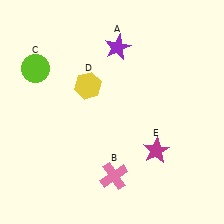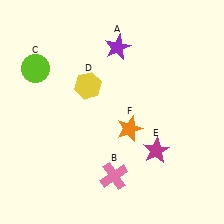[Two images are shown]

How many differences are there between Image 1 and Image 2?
There is 1 difference between the two images.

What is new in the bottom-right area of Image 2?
An orange star (F) was added in the bottom-right area of Image 2.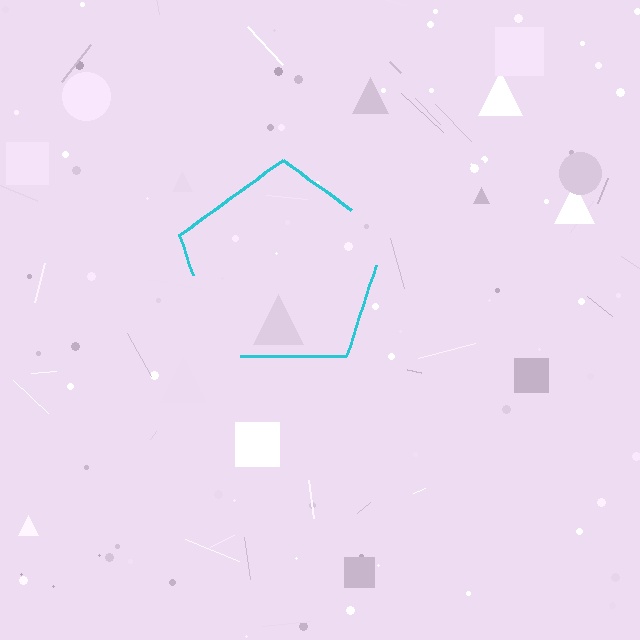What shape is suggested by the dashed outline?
The dashed outline suggests a pentagon.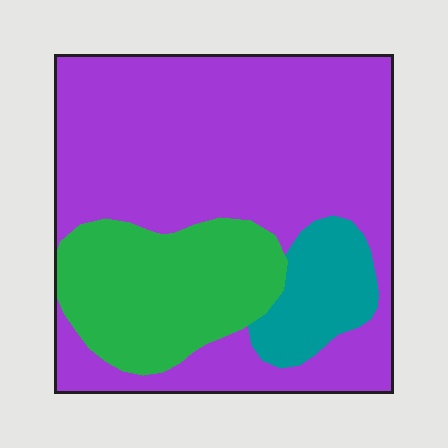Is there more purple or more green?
Purple.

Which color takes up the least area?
Teal, at roughly 10%.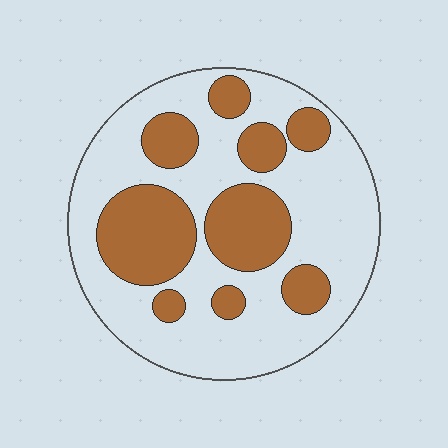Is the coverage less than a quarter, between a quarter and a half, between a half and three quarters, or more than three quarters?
Between a quarter and a half.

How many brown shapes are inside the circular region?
9.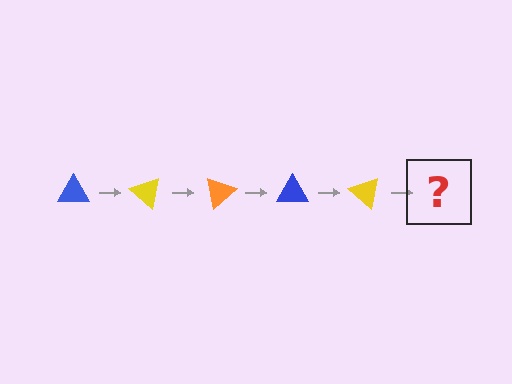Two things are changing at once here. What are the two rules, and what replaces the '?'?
The two rules are that it rotates 40 degrees each step and the color cycles through blue, yellow, and orange. The '?' should be an orange triangle, rotated 200 degrees from the start.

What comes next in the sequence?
The next element should be an orange triangle, rotated 200 degrees from the start.